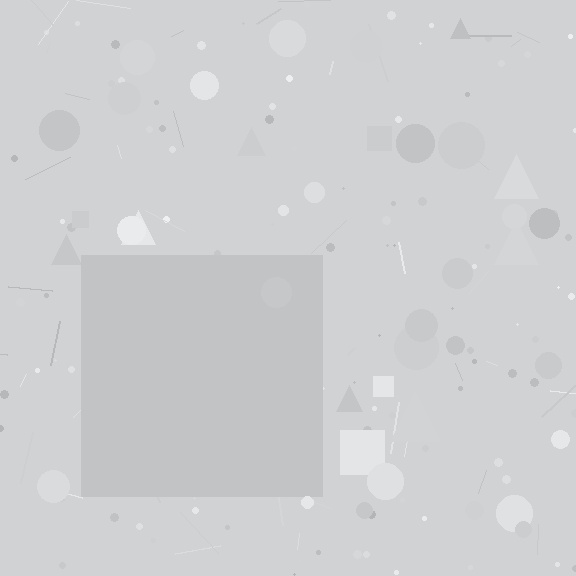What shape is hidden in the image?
A square is hidden in the image.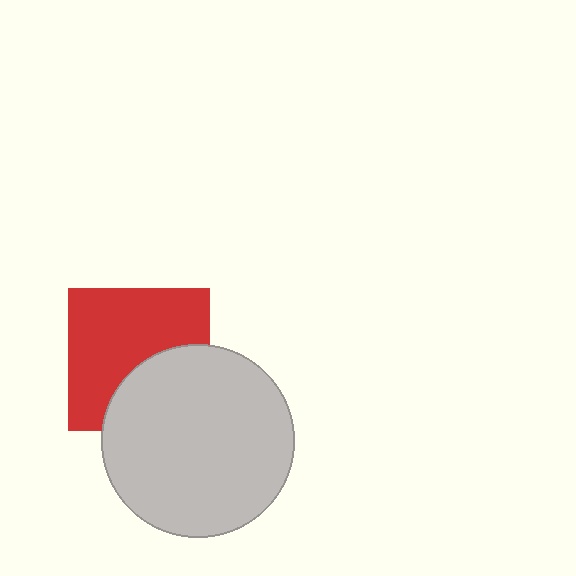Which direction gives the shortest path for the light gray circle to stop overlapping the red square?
Moving down gives the shortest separation.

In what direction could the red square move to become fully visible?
The red square could move up. That would shift it out from behind the light gray circle entirely.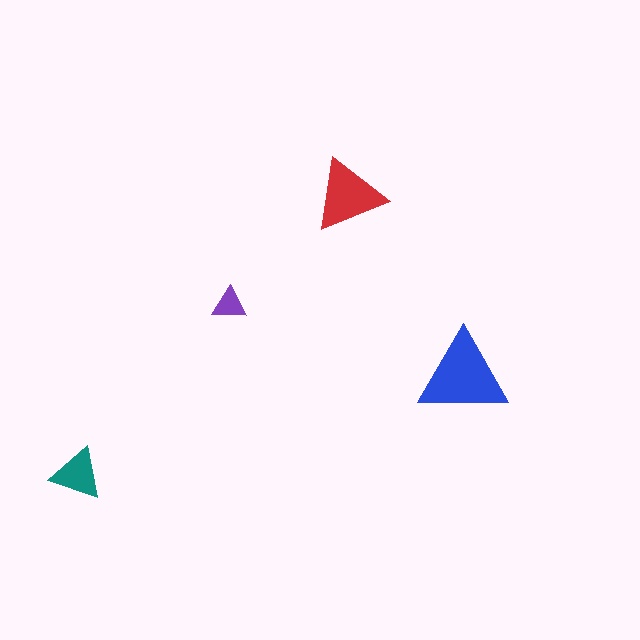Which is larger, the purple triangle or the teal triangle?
The teal one.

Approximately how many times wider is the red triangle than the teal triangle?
About 1.5 times wider.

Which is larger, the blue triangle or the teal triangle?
The blue one.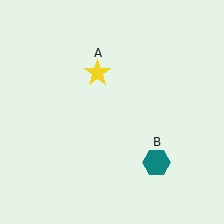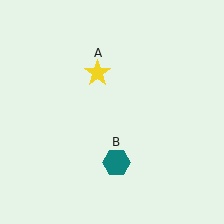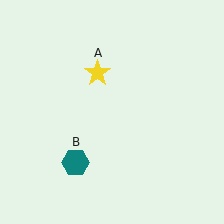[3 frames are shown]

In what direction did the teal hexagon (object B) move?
The teal hexagon (object B) moved left.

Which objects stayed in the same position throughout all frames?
Yellow star (object A) remained stationary.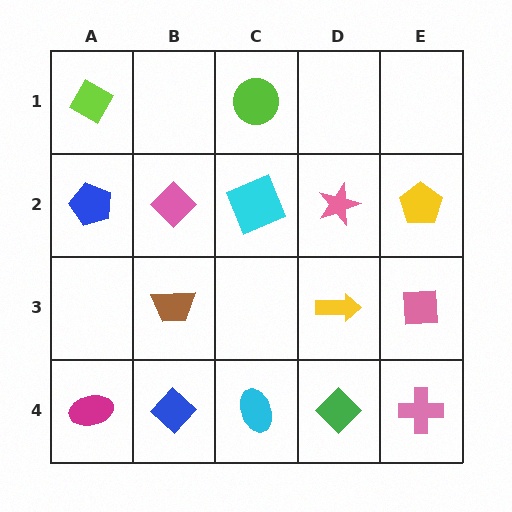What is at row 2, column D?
A pink star.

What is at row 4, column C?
A cyan ellipse.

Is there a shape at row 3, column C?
No, that cell is empty.